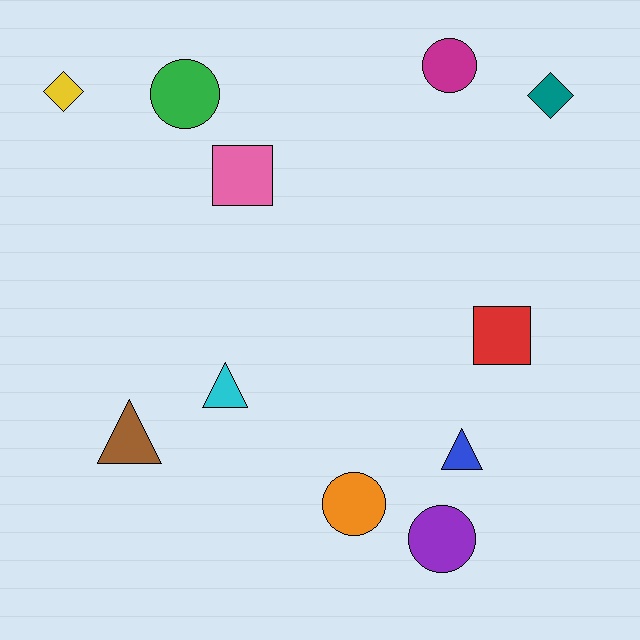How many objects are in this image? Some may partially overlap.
There are 11 objects.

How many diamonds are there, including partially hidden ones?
There are 2 diamonds.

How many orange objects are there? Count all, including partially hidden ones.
There is 1 orange object.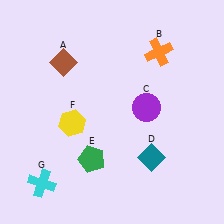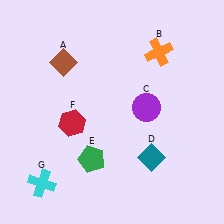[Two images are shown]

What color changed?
The hexagon (F) changed from yellow in Image 1 to red in Image 2.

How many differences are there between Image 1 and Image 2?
There is 1 difference between the two images.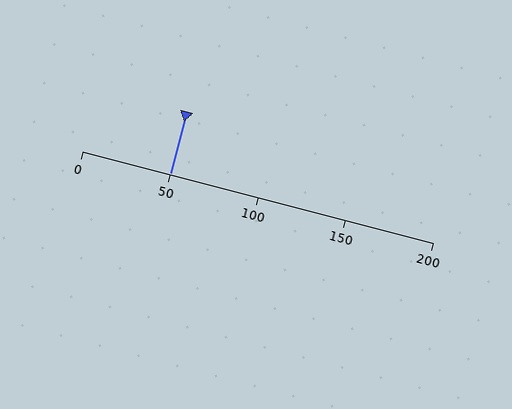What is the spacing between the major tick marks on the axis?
The major ticks are spaced 50 apart.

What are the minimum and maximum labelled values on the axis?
The axis runs from 0 to 200.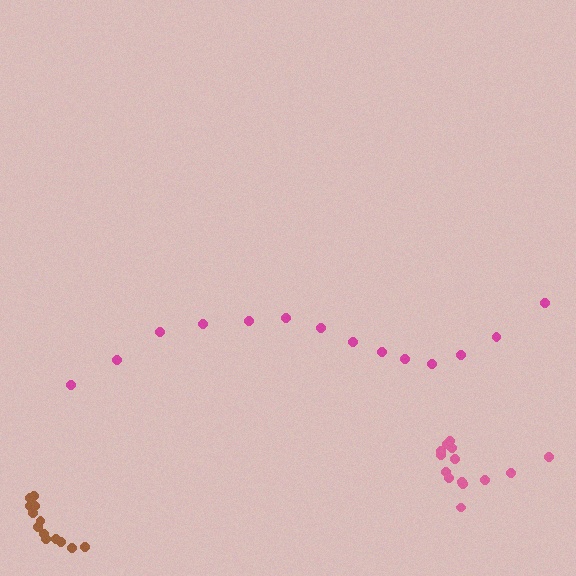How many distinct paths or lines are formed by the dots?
There are 3 distinct paths.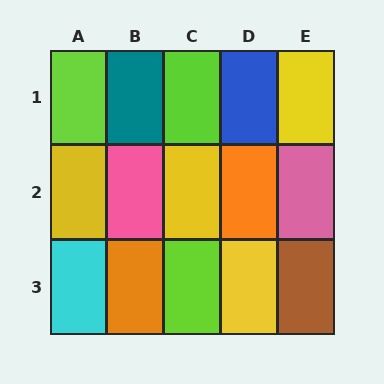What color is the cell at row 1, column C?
Lime.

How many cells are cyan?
1 cell is cyan.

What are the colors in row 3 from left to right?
Cyan, orange, lime, yellow, brown.